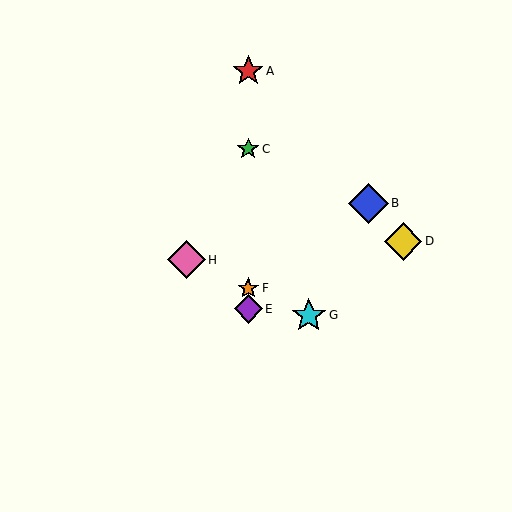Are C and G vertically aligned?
No, C is at x≈248 and G is at x≈309.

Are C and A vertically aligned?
Yes, both are at x≈248.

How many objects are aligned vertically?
4 objects (A, C, E, F) are aligned vertically.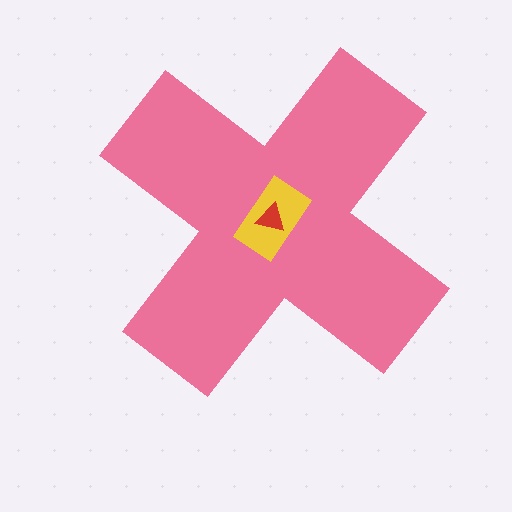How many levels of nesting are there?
3.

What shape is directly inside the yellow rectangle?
The red triangle.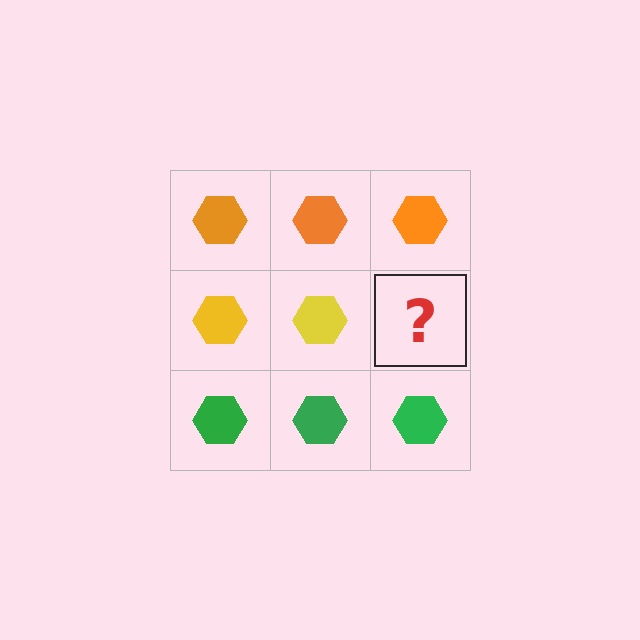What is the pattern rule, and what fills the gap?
The rule is that each row has a consistent color. The gap should be filled with a yellow hexagon.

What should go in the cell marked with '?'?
The missing cell should contain a yellow hexagon.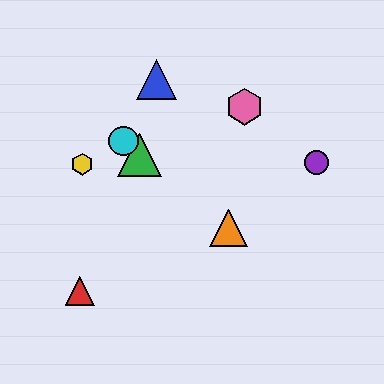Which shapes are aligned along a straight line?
The green triangle, the orange triangle, the cyan circle are aligned along a straight line.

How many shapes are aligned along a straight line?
3 shapes (the green triangle, the orange triangle, the cyan circle) are aligned along a straight line.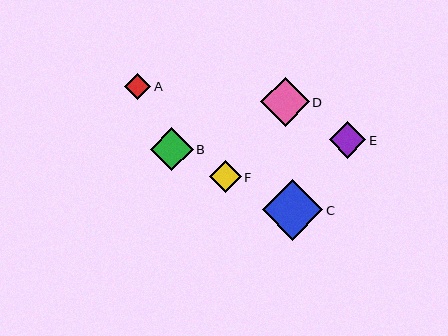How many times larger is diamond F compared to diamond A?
Diamond F is approximately 1.2 times the size of diamond A.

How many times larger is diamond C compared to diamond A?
Diamond C is approximately 2.3 times the size of diamond A.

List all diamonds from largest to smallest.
From largest to smallest: C, D, B, E, F, A.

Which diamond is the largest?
Diamond C is the largest with a size of approximately 60 pixels.